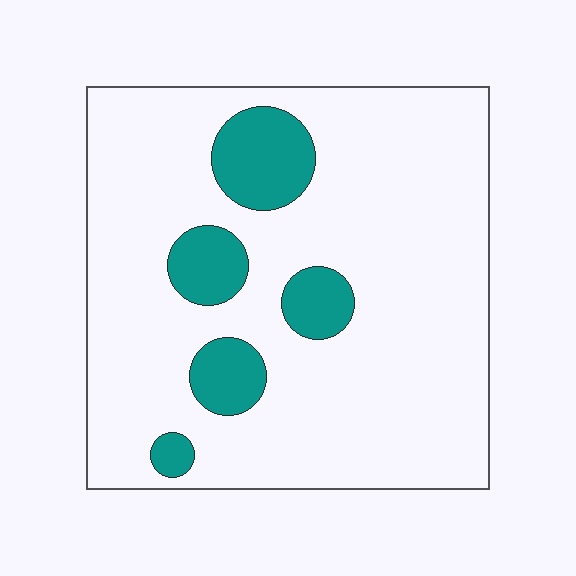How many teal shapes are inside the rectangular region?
5.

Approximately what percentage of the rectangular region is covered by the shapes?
Approximately 15%.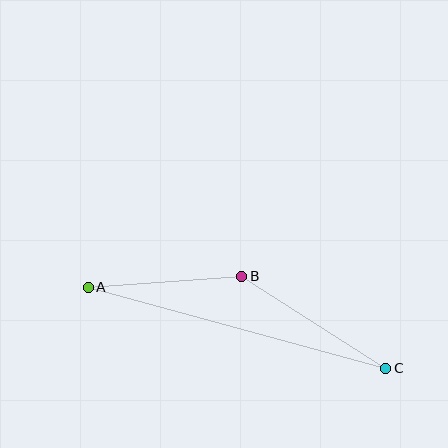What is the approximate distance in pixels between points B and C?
The distance between B and C is approximately 171 pixels.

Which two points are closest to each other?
Points A and B are closest to each other.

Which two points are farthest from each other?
Points A and C are farthest from each other.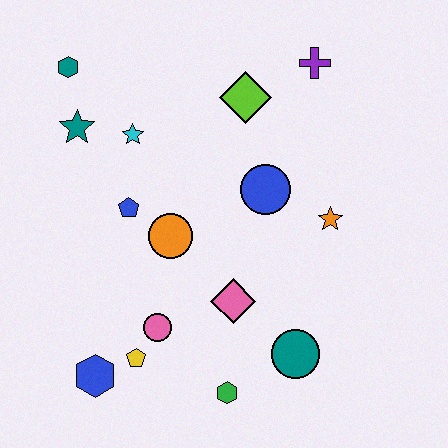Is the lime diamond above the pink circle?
Yes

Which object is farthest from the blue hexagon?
The purple cross is farthest from the blue hexagon.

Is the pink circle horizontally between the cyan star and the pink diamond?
Yes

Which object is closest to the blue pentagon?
The orange circle is closest to the blue pentagon.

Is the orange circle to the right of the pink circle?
Yes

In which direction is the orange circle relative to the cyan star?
The orange circle is below the cyan star.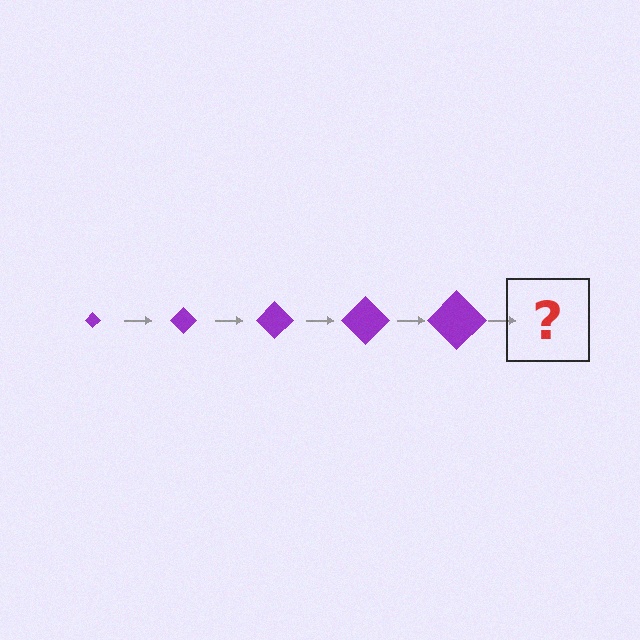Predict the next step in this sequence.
The next step is a purple diamond, larger than the previous one.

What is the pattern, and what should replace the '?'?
The pattern is that the diamond gets progressively larger each step. The '?' should be a purple diamond, larger than the previous one.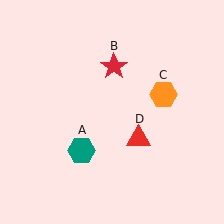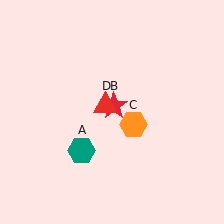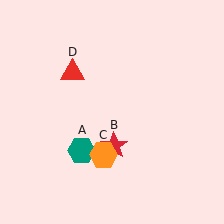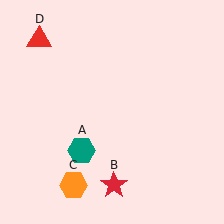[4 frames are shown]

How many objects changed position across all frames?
3 objects changed position: red star (object B), orange hexagon (object C), red triangle (object D).